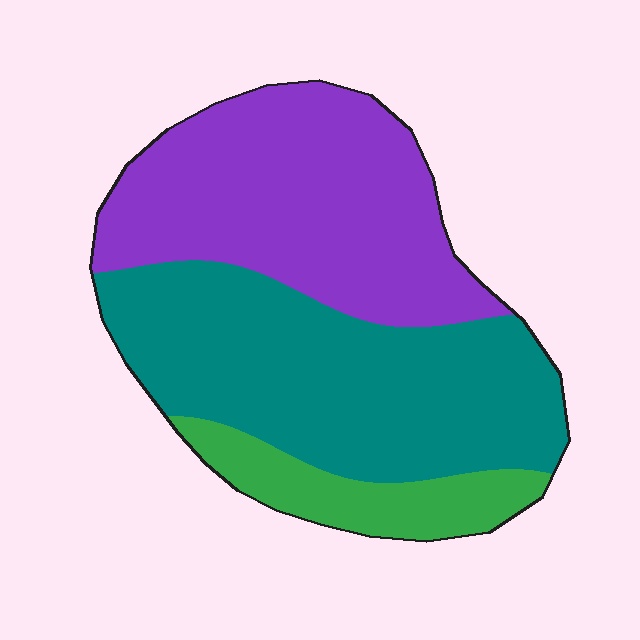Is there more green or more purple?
Purple.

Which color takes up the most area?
Teal, at roughly 45%.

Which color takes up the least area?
Green, at roughly 15%.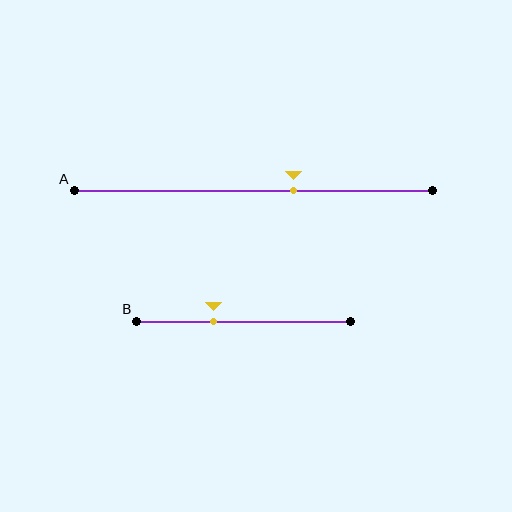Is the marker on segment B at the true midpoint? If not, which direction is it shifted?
No, the marker on segment B is shifted to the left by about 14% of the segment length.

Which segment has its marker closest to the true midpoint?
Segment A has its marker closest to the true midpoint.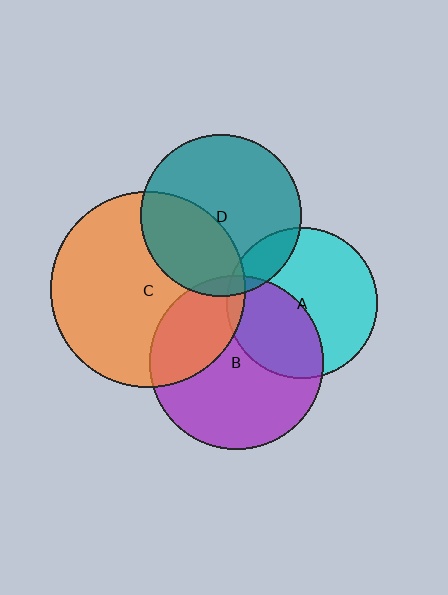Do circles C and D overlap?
Yes.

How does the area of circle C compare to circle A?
Approximately 1.7 times.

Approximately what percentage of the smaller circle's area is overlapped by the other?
Approximately 35%.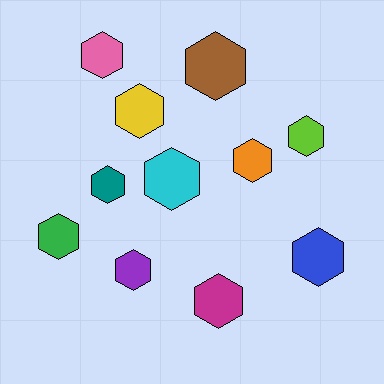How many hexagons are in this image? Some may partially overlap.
There are 11 hexagons.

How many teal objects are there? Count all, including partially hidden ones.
There is 1 teal object.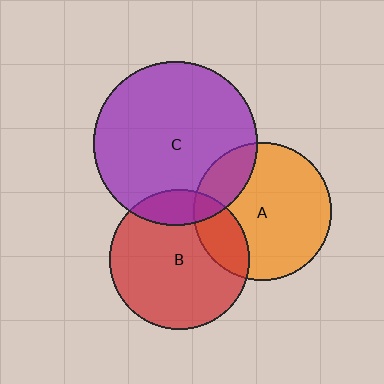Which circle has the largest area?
Circle C (purple).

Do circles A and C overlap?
Yes.